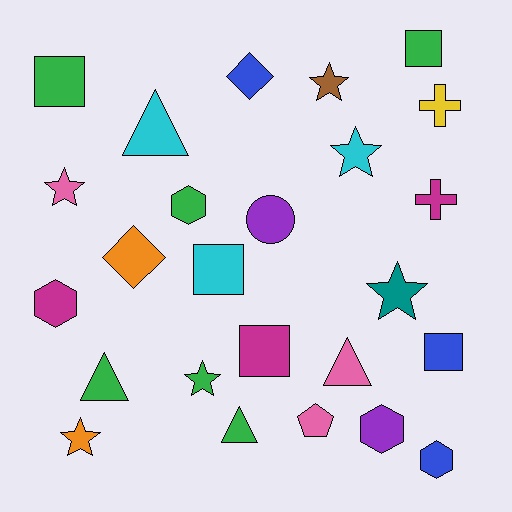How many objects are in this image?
There are 25 objects.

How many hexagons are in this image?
There are 4 hexagons.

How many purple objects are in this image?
There are 2 purple objects.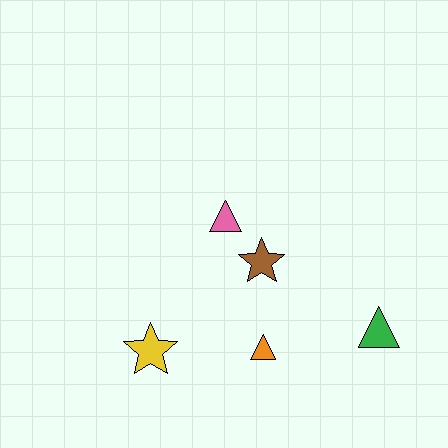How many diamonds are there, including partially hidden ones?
There are no diamonds.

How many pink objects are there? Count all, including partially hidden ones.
There is 1 pink object.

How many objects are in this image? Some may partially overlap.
There are 5 objects.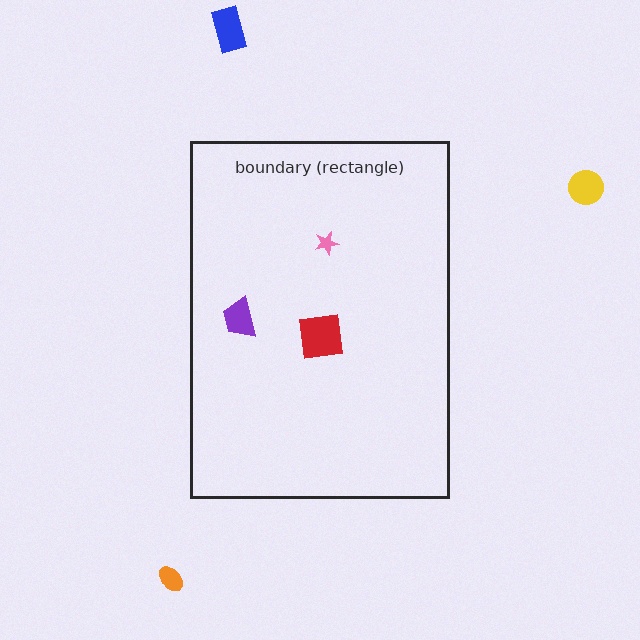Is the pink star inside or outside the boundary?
Inside.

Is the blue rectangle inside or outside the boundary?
Outside.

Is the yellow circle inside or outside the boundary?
Outside.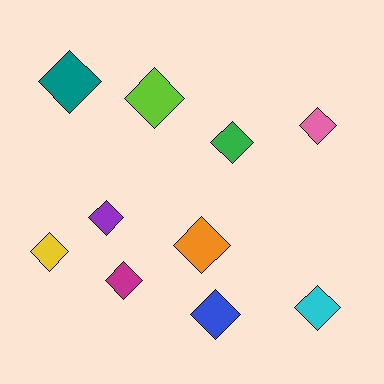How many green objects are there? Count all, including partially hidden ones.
There is 1 green object.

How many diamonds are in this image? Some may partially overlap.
There are 10 diamonds.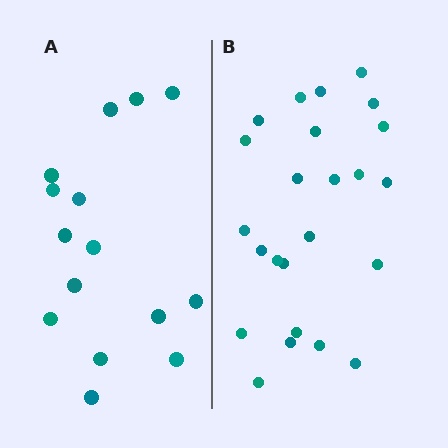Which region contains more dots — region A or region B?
Region B (the right region) has more dots.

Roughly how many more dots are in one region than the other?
Region B has roughly 8 or so more dots than region A.